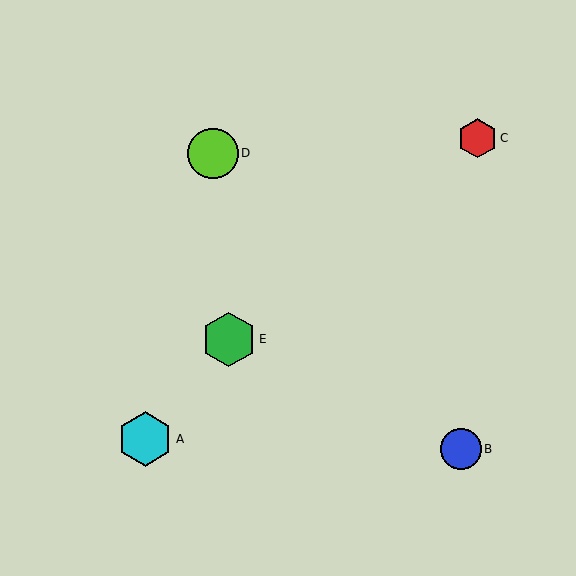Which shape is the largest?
The green hexagon (labeled E) is the largest.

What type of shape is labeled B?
Shape B is a blue circle.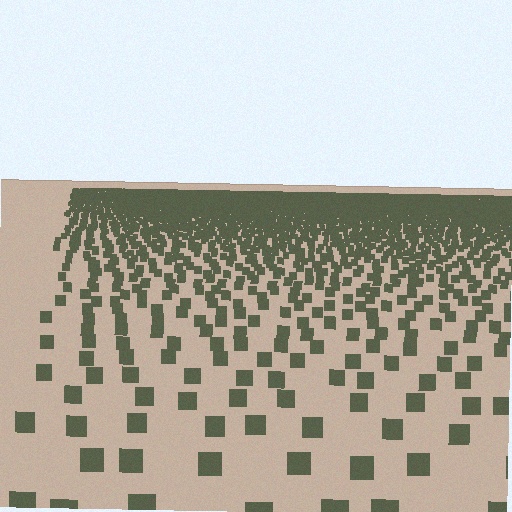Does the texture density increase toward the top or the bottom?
Density increases toward the top.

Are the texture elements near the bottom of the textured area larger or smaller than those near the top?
Larger. Near the bottom, elements are closer to the viewer and appear at a bigger on-screen size.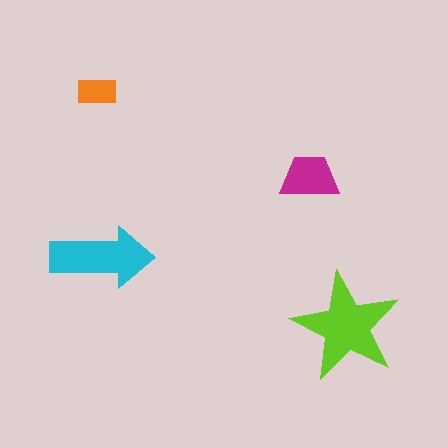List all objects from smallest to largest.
The orange rectangle, the magenta trapezoid, the cyan arrow, the lime star.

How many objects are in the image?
There are 4 objects in the image.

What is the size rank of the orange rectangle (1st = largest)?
4th.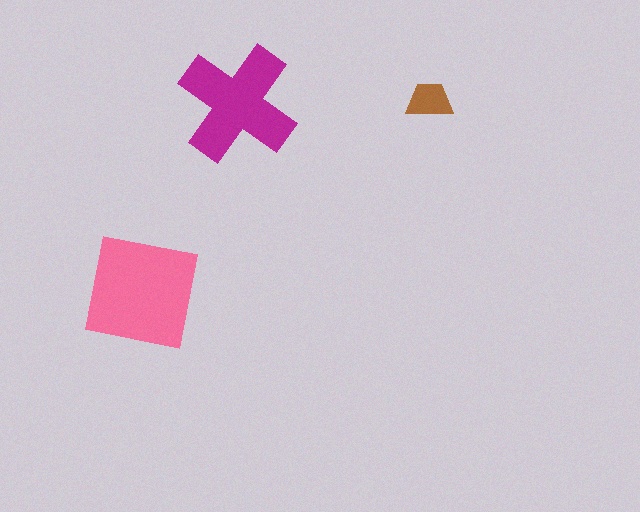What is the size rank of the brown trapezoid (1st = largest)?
3rd.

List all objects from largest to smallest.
The pink square, the magenta cross, the brown trapezoid.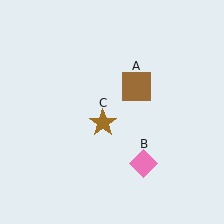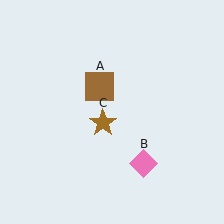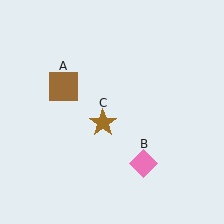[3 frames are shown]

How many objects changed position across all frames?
1 object changed position: brown square (object A).